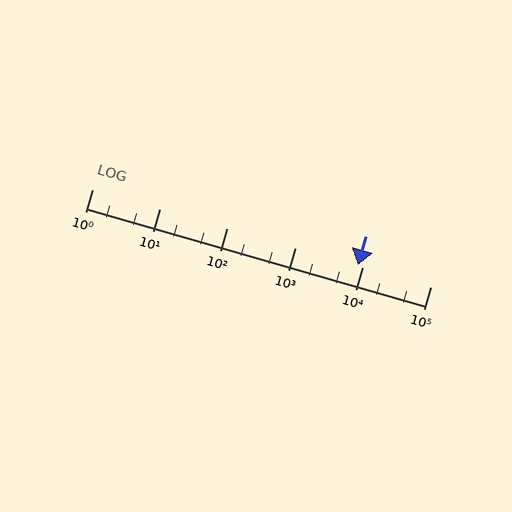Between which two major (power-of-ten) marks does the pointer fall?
The pointer is between 1000 and 10000.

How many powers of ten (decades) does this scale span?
The scale spans 5 decades, from 1 to 100000.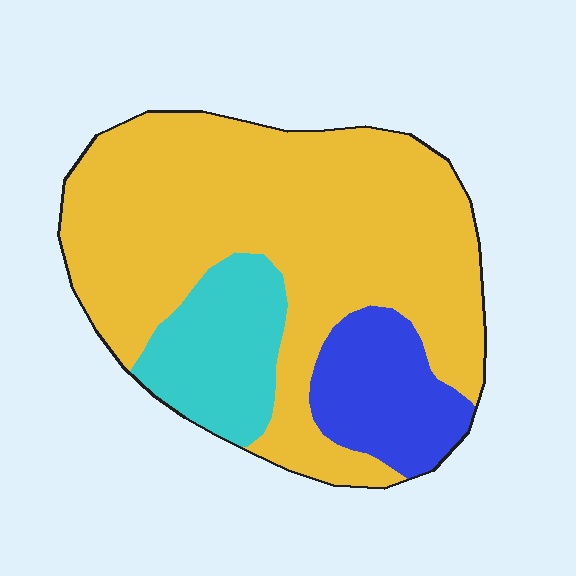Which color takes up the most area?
Yellow, at roughly 70%.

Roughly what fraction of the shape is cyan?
Cyan covers 16% of the shape.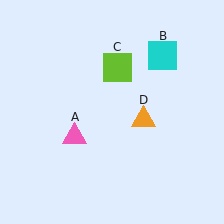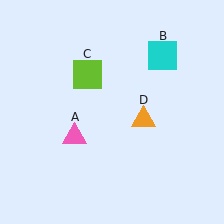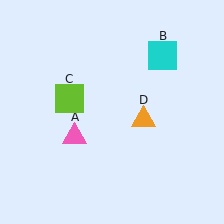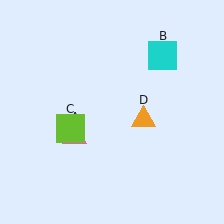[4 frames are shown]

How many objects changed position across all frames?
1 object changed position: lime square (object C).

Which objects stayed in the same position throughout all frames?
Pink triangle (object A) and cyan square (object B) and orange triangle (object D) remained stationary.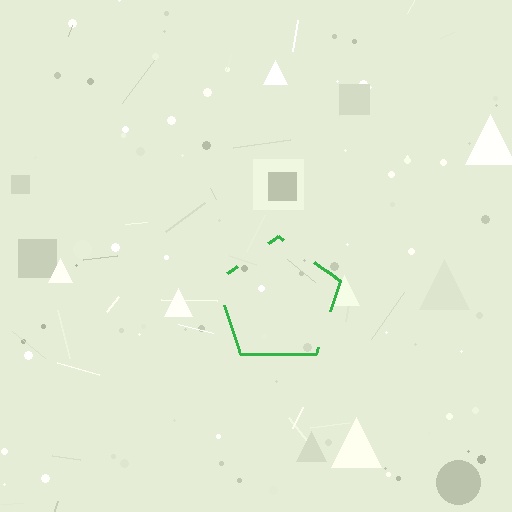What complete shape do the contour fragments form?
The contour fragments form a pentagon.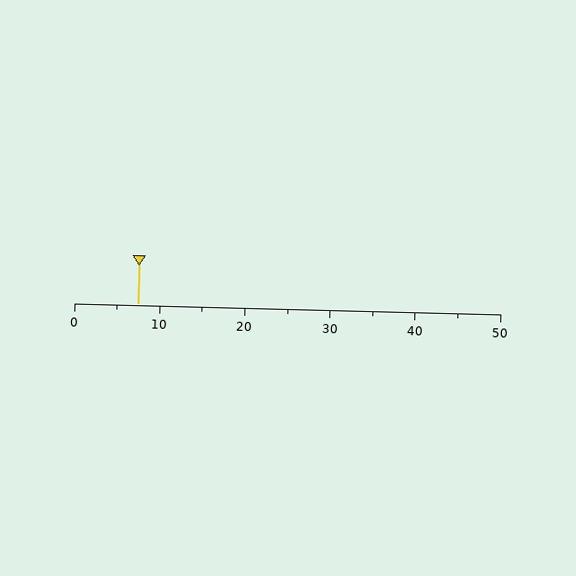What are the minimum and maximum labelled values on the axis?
The axis runs from 0 to 50.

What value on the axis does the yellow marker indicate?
The marker indicates approximately 7.5.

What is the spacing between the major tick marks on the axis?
The major ticks are spaced 10 apart.